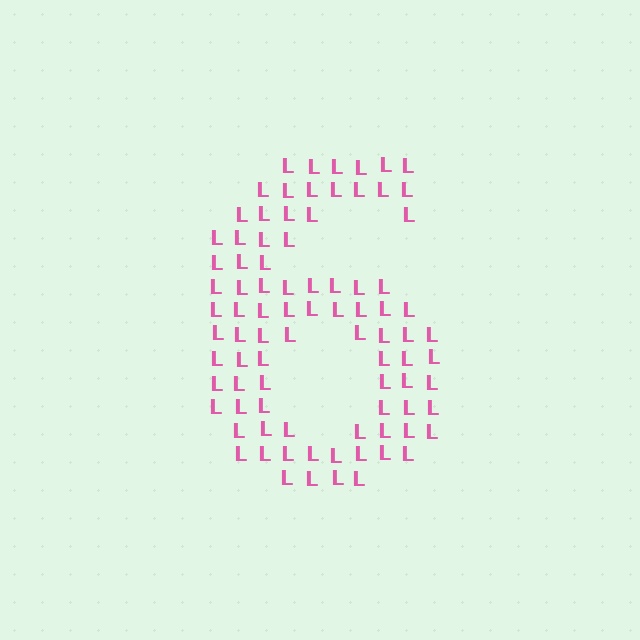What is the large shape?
The large shape is the digit 6.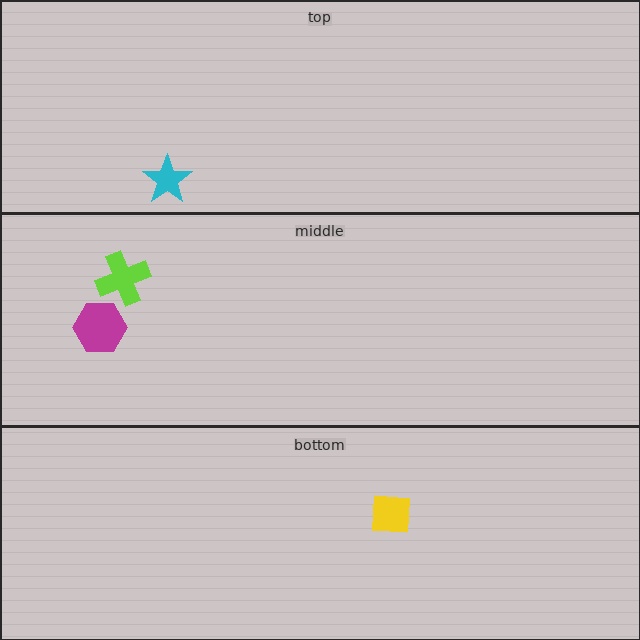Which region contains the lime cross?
The middle region.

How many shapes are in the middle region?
2.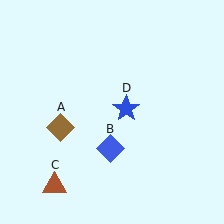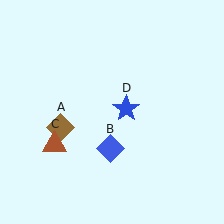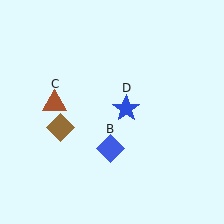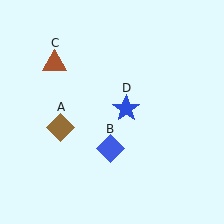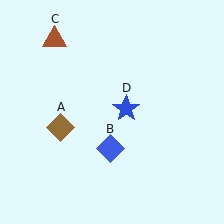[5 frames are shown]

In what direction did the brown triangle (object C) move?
The brown triangle (object C) moved up.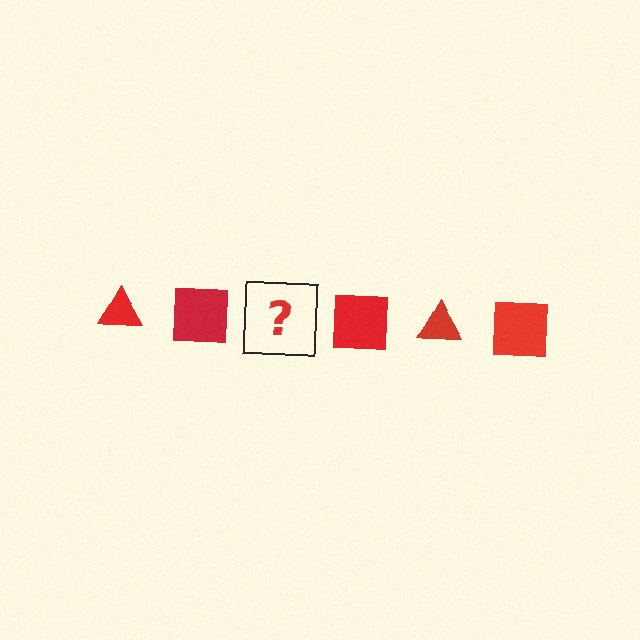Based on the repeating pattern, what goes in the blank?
The blank should be a red triangle.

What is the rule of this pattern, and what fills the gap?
The rule is that the pattern cycles through triangle, square shapes in red. The gap should be filled with a red triangle.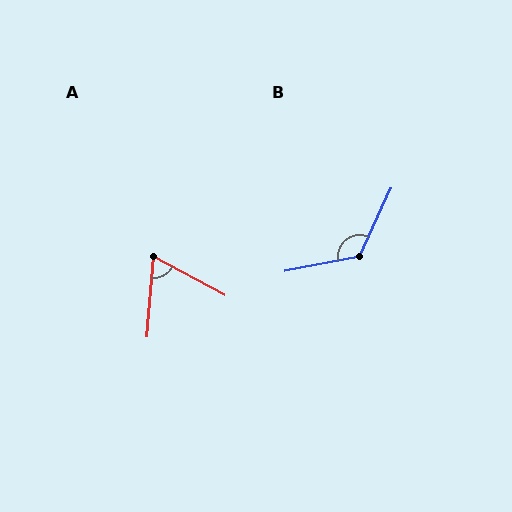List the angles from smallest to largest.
A (66°), B (125°).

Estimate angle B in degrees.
Approximately 125 degrees.